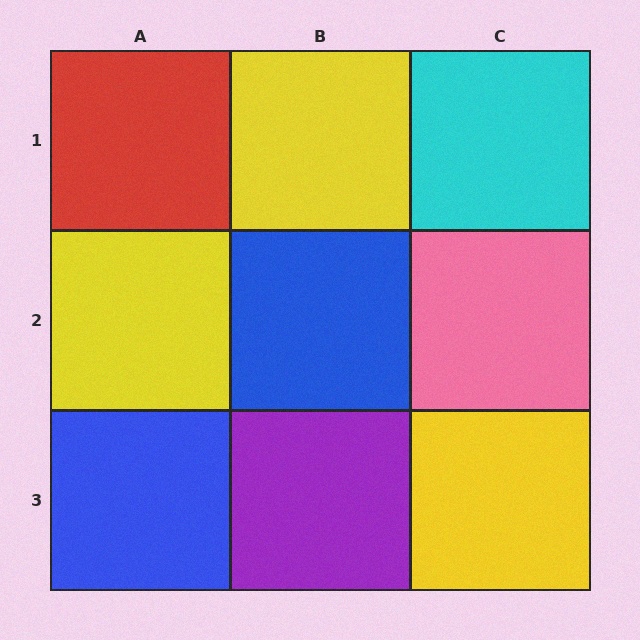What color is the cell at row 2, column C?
Pink.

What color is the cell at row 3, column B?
Purple.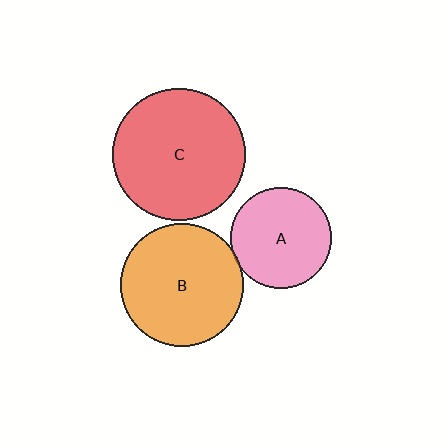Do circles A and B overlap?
Yes.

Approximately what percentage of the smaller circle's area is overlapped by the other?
Approximately 5%.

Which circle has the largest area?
Circle C (red).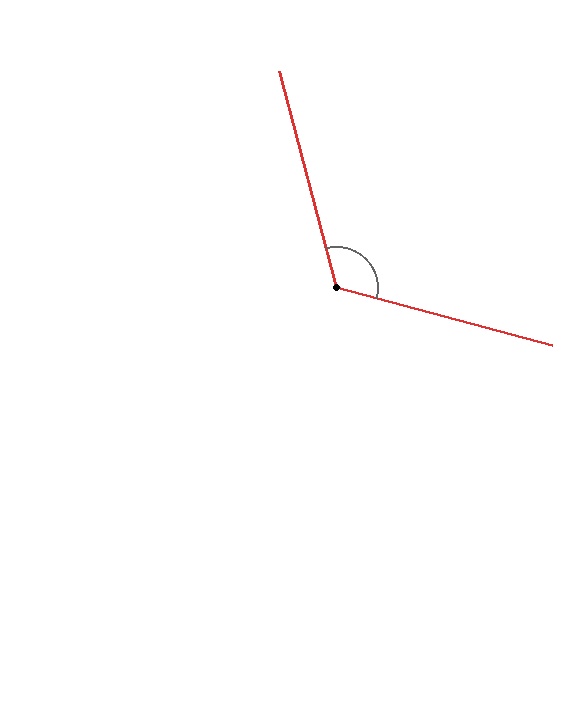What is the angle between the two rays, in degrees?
Approximately 119 degrees.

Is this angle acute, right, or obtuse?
It is obtuse.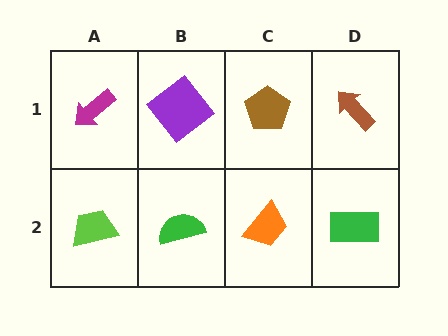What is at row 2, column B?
A green semicircle.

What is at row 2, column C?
An orange trapezoid.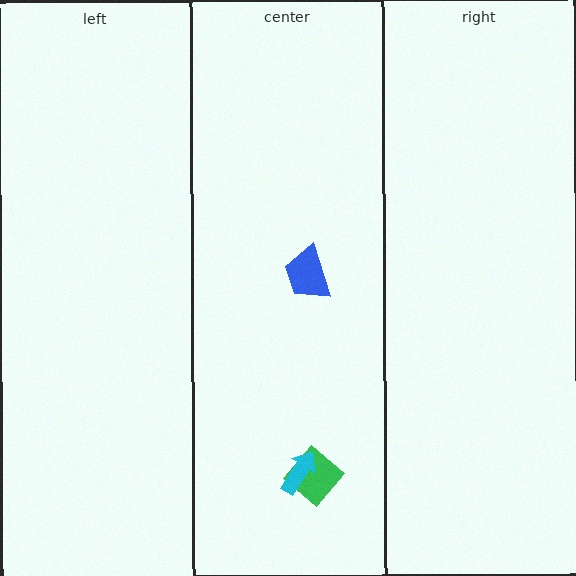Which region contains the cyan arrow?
The center region.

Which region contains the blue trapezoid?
The center region.